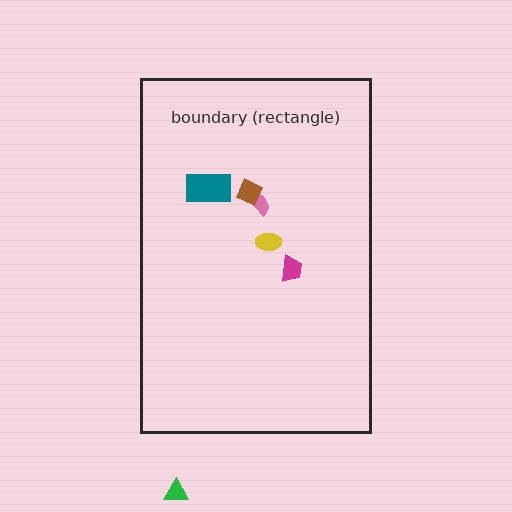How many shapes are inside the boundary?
5 inside, 1 outside.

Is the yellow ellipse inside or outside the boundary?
Inside.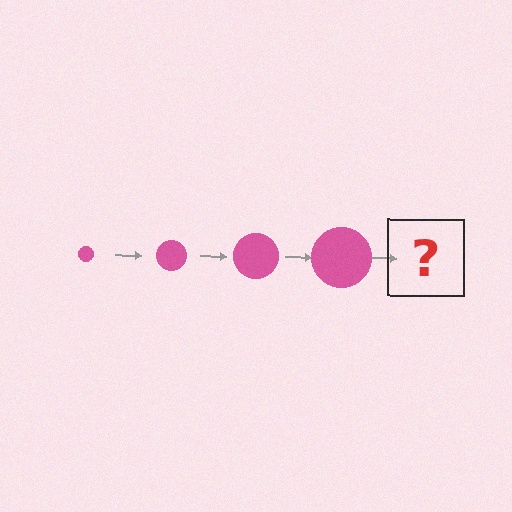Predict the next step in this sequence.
The next step is a pink circle, larger than the previous one.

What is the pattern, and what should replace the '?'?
The pattern is that the circle gets progressively larger each step. The '?' should be a pink circle, larger than the previous one.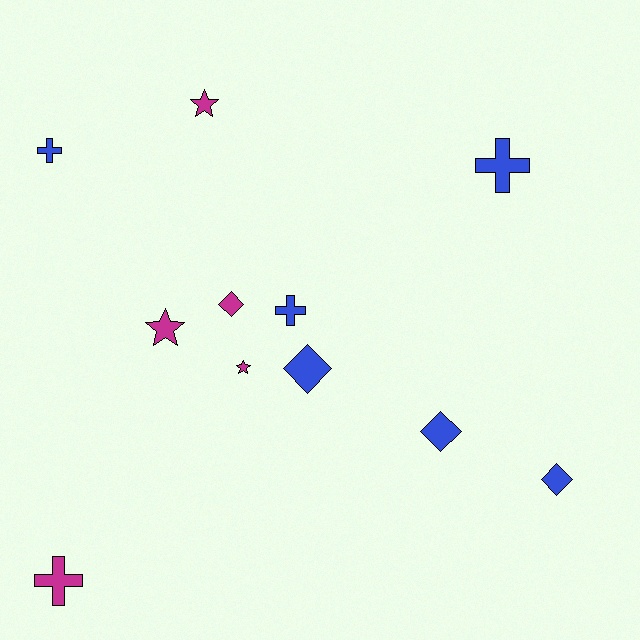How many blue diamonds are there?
There are 3 blue diamonds.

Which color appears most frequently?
Blue, with 6 objects.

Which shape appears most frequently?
Diamond, with 4 objects.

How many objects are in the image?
There are 11 objects.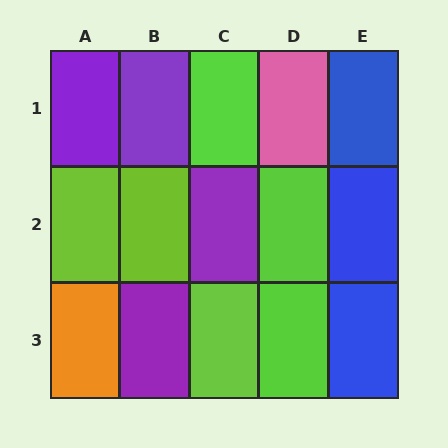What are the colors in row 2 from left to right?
Lime, lime, purple, lime, blue.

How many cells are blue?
3 cells are blue.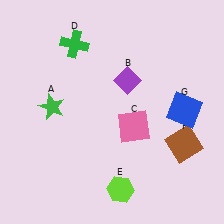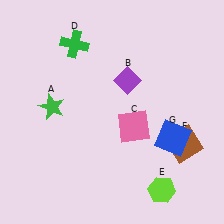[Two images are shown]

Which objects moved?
The objects that moved are: the lime hexagon (E), the blue square (G).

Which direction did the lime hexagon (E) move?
The lime hexagon (E) moved right.